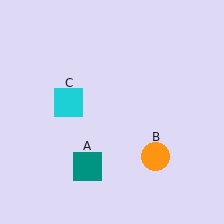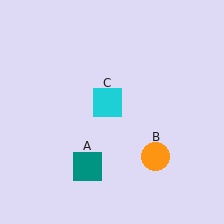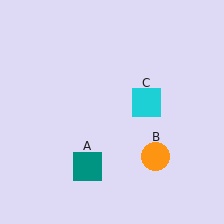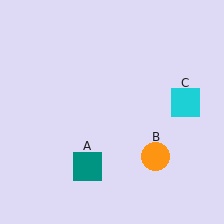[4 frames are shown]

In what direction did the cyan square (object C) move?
The cyan square (object C) moved right.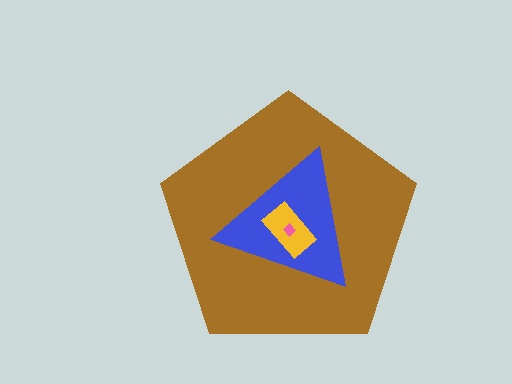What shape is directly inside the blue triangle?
The yellow rectangle.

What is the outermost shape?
The brown pentagon.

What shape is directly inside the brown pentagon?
The blue triangle.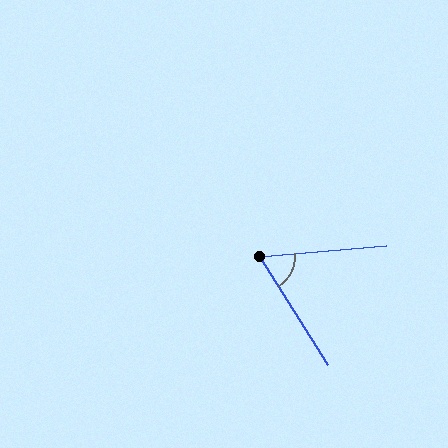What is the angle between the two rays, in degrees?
Approximately 63 degrees.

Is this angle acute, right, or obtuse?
It is acute.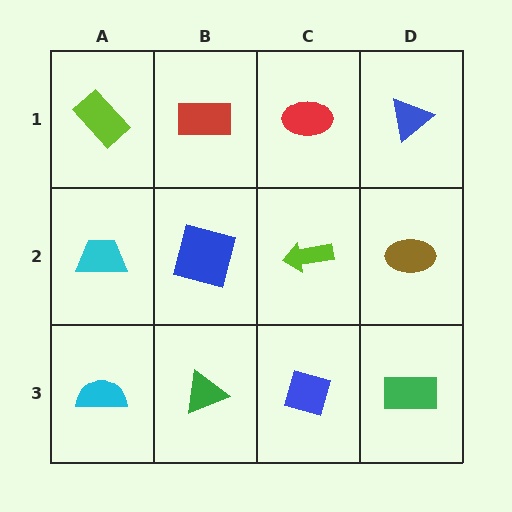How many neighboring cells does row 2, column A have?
3.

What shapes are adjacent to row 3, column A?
A cyan trapezoid (row 2, column A), a green triangle (row 3, column B).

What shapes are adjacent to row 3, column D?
A brown ellipse (row 2, column D), a blue diamond (row 3, column C).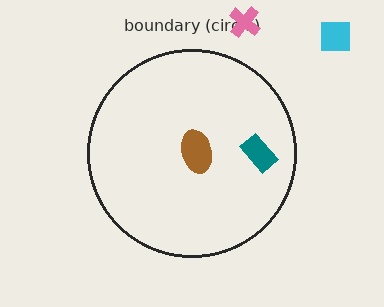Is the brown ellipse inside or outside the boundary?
Inside.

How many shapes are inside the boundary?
2 inside, 2 outside.